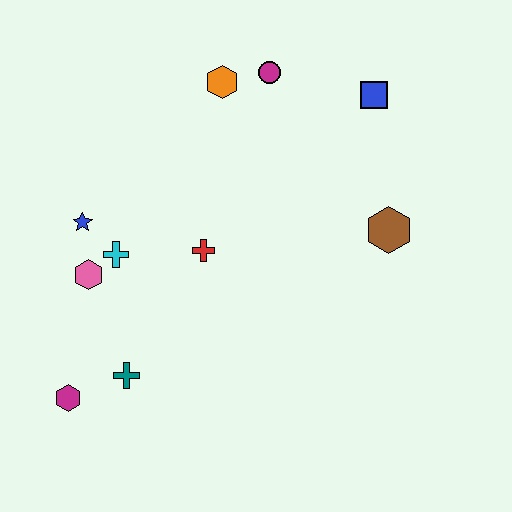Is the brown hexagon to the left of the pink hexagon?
No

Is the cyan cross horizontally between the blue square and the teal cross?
No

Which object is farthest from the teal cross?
The blue square is farthest from the teal cross.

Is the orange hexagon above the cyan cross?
Yes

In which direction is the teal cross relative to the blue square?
The teal cross is below the blue square.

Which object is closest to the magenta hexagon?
The teal cross is closest to the magenta hexagon.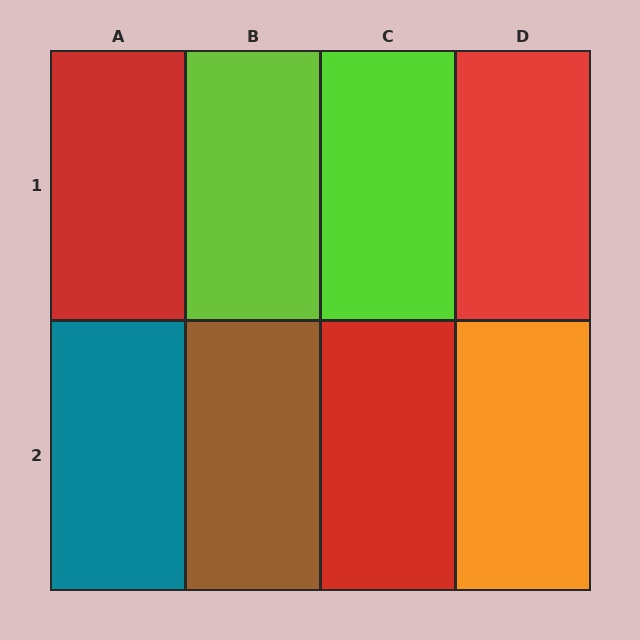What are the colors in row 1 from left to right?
Red, lime, lime, red.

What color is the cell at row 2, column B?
Brown.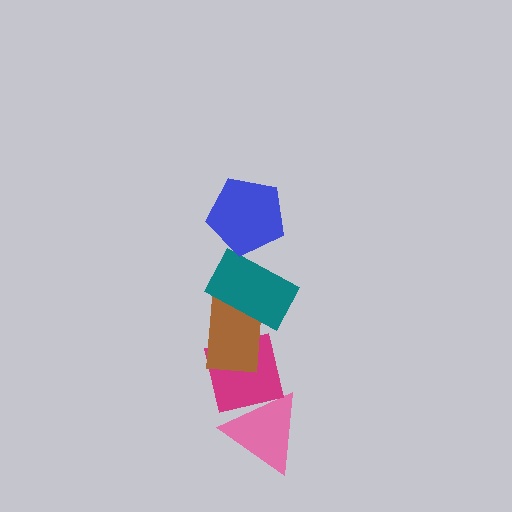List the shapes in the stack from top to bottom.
From top to bottom: the blue pentagon, the teal rectangle, the brown rectangle, the magenta square, the pink triangle.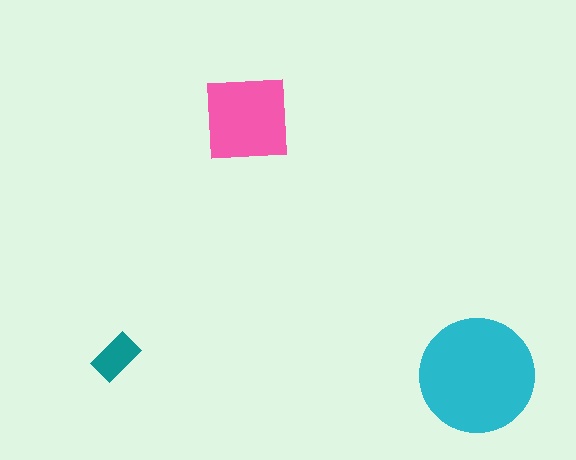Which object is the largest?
The cyan circle.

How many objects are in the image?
There are 3 objects in the image.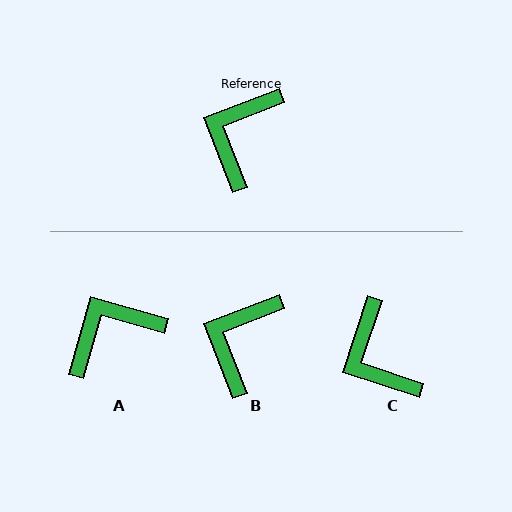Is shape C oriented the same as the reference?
No, it is off by about 51 degrees.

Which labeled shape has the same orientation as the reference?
B.